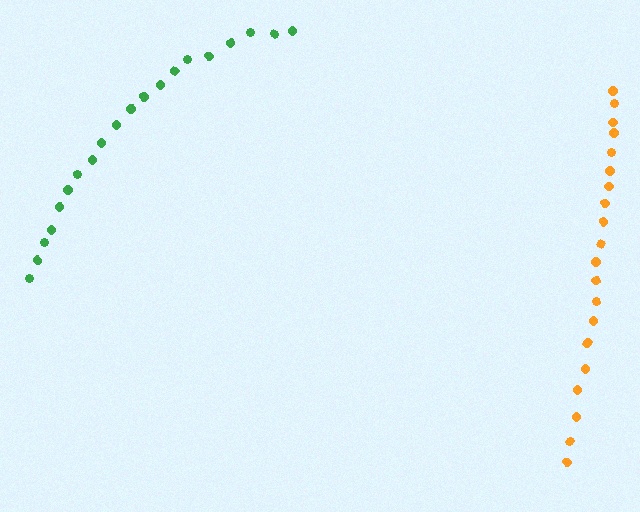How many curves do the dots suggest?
There are 2 distinct paths.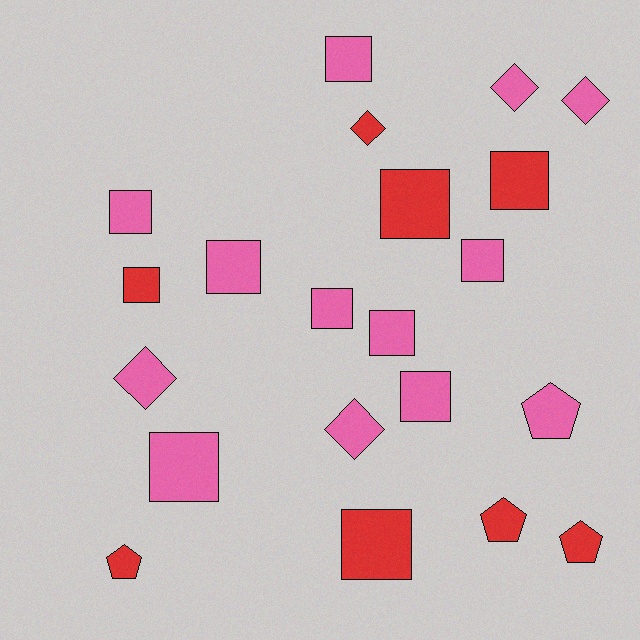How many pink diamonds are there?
There are 4 pink diamonds.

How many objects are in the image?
There are 21 objects.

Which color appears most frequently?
Pink, with 13 objects.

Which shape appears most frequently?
Square, with 12 objects.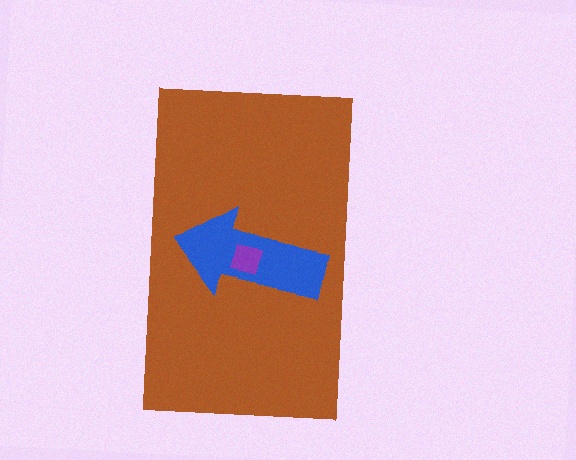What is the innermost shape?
The purple square.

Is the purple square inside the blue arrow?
Yes.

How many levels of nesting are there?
3.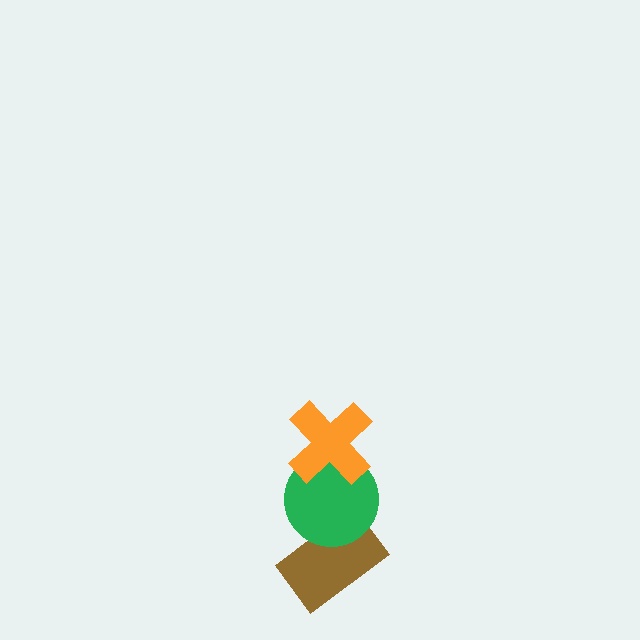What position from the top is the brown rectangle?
The brown rectangle is 3rd from the top.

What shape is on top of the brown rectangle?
The green circle is on top of the brown rectangle.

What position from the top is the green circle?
The green circle is 2nd from the top.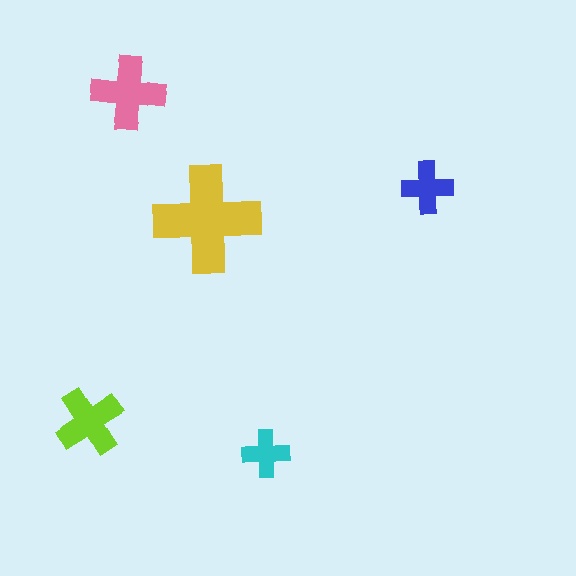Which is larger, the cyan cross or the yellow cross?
The yellow one.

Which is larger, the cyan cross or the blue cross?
The blue one.